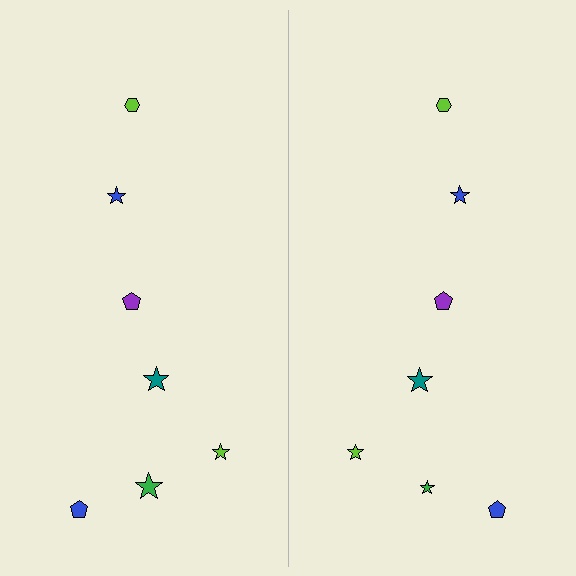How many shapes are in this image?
There are 14 shapes in this image.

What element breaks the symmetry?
The green star on the right side has a different size than its mirror counterpart.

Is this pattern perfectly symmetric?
No, the pattern is not perfectly symmetric. The green star on the right side has a different size than its mirror counterpart.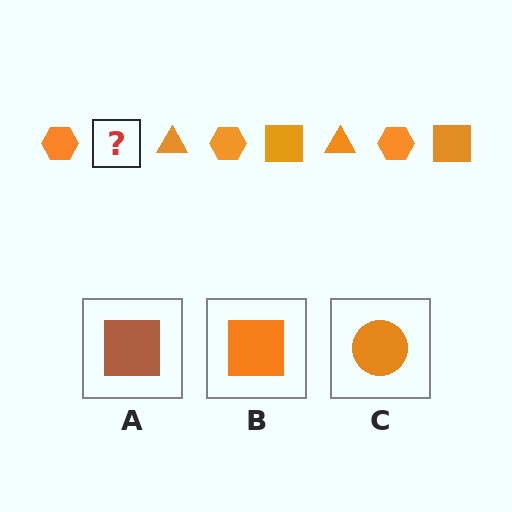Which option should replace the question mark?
Option B.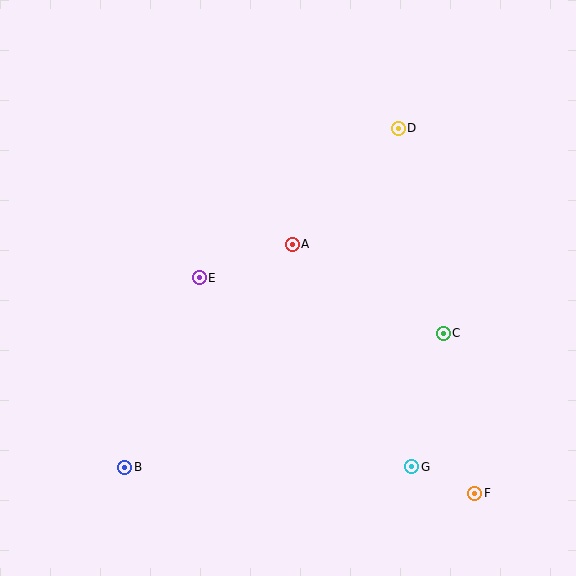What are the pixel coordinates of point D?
Point D is at (398, 128).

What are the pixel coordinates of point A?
Point A is at (292, 244).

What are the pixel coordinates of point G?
Point G is at (412, 467).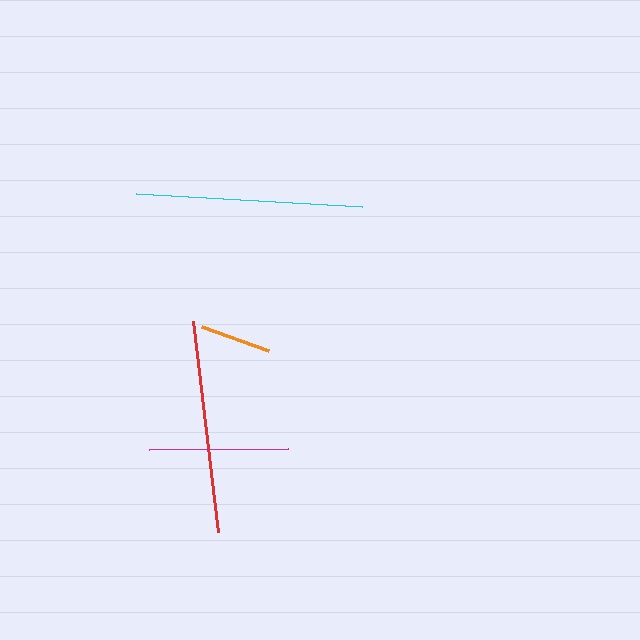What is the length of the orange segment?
The orange segment is approximately 71 pixels long.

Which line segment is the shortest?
The orange line is the shortest at approximately 71 pixels.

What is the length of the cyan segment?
The cyan segment is approximately 226 pixels long.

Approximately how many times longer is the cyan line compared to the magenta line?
The cyan line is approximately 1.6 times the length of the magenta line.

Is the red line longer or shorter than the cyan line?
The cyan line is longer than the red line.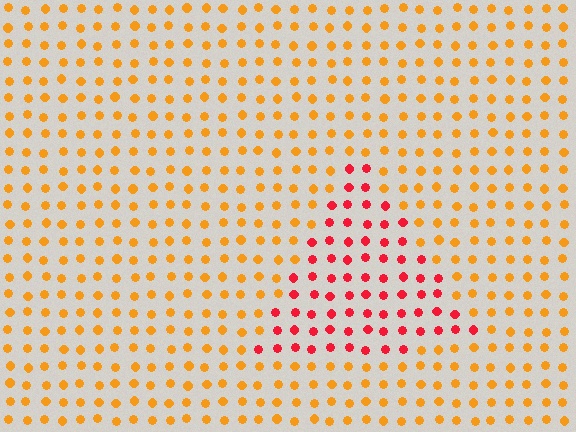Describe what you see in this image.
The image is filled with small orange elements in a uniform arrangement. A triangle-shaped region is visible where the elements are tinted to a slightly different hue, forming a subtle color boundary.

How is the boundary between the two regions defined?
The boundary is defined purely by a slight shift in hue (about 44 degrees). Spacing, size, and orientation are identical on both sides.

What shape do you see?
I see a triangle.